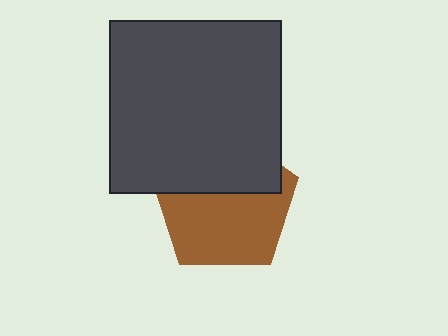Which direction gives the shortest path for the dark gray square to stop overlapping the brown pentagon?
Moving up gives the shortest separation.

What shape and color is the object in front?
The object in front is a dark gray square.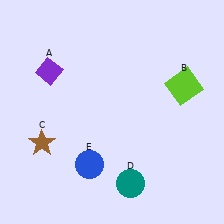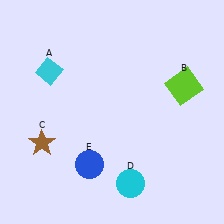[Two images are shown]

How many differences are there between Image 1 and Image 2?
There are 2 differences between the two images.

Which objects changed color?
A changed from purple to cyan. D changed from teal to cyan.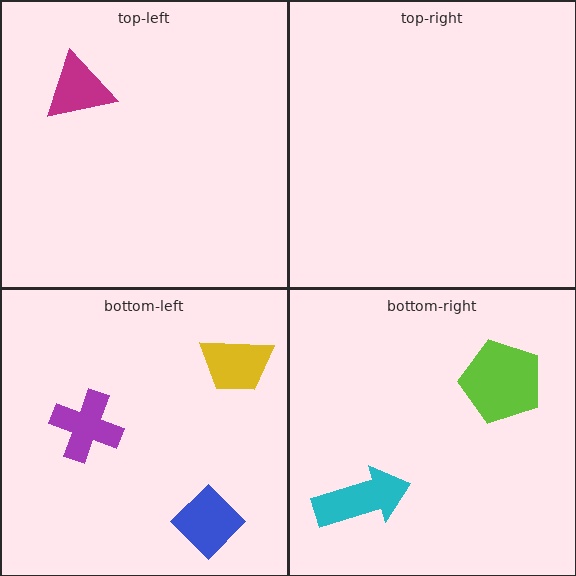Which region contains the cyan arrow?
The bottom-right region.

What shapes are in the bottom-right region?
The lime pentagon, the cyan arrow.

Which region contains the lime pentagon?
The bottom-right region.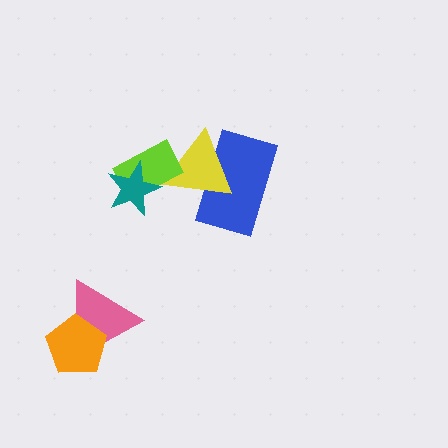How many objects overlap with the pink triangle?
1 object overlaps with the pink triangle.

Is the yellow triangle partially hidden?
Yes, it is partially covered by another shape.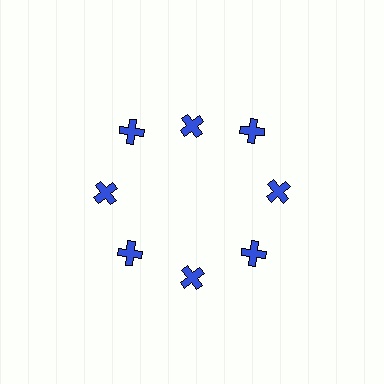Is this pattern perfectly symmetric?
No. The 8 blue crosses are arranged in a ring, but one element near the 12 o'clock position is pulled inward toward the center, breaking the 8-fold rotational symmetry.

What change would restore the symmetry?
The symmetry would be restored by moving it outward, back onto the ring so that all 8 crosses sit at equal angles and equal distance from the center.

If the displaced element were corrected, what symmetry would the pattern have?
It would have 8-fold rotational symmetry — the pattern would map onto itself every 45 degrees.